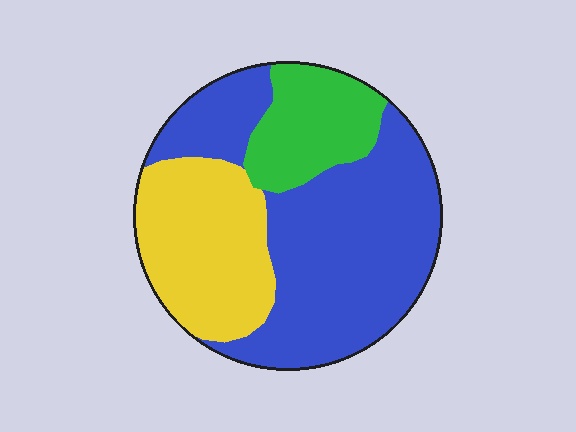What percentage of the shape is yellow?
Yellow takes up between a sixth and a third of the shape.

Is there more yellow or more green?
Yellow.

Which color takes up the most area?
Blue, at roughly 55%.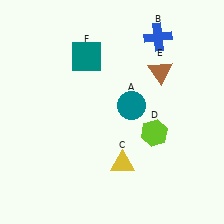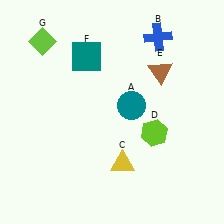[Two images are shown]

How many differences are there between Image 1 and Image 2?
There is 1 difference between the two images.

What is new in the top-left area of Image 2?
A lime diamond (G) was added in the top-left area of Image 2.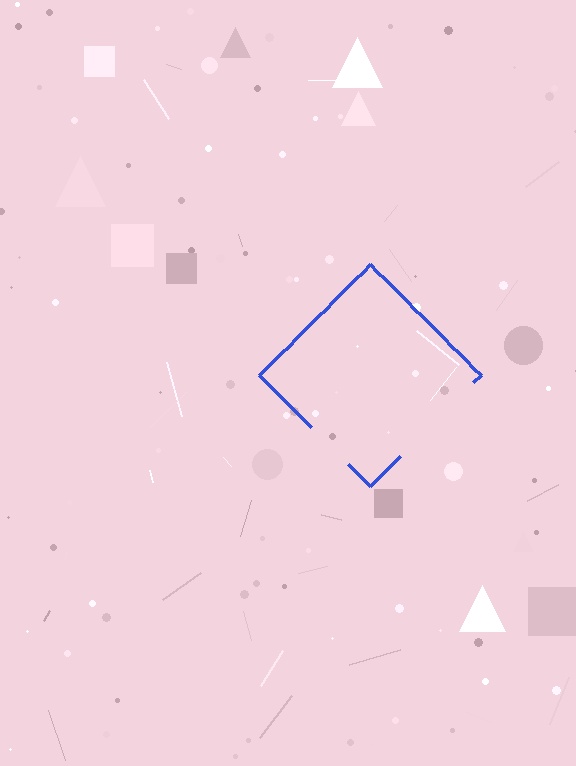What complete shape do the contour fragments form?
The contour fragments form a diamond.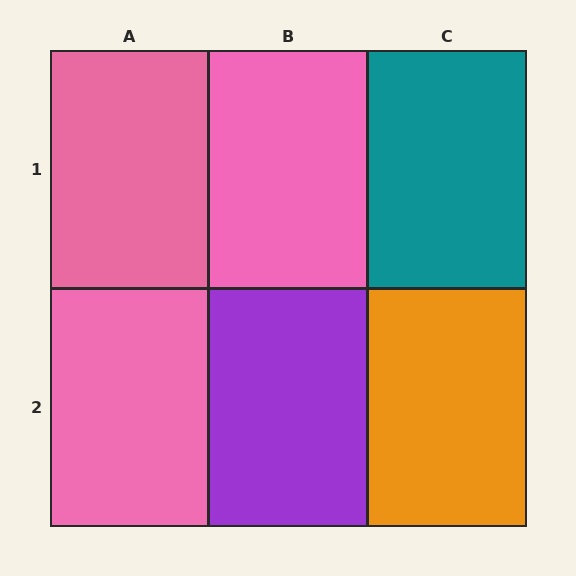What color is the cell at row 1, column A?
Pink.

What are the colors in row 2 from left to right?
Pink, purple, orange.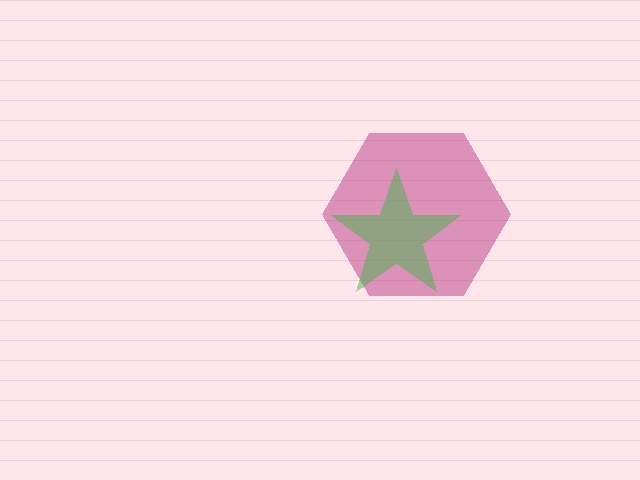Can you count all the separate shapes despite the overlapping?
Yes, there are 2 separate shapes.